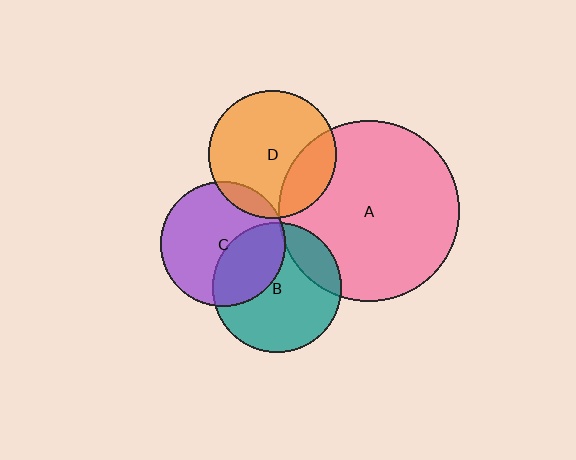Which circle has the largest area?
Circle A (pink).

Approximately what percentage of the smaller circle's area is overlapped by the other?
Approximately 5%.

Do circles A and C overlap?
Yes.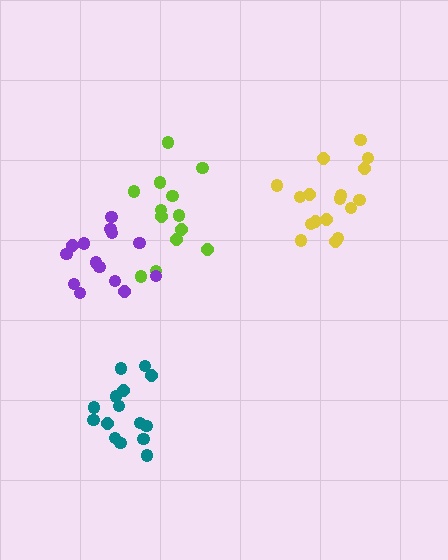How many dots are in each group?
Group 1: 13 dots, Group 2: 14 dots, Group 3: 17 dots, Group 4: 15 dots (59 total).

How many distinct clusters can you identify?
There are 4 distinct clusters.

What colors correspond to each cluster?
The clusters are colored: lime, purple, yellow, teal.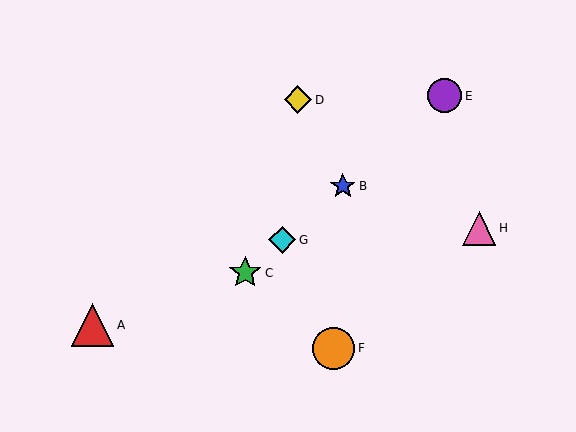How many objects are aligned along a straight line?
4 objects (B, C, E, G) are aligned along a straight line.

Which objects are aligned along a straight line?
Objects B, C, E, G are aligned along a straight line.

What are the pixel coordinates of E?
Object E is at (445, 96).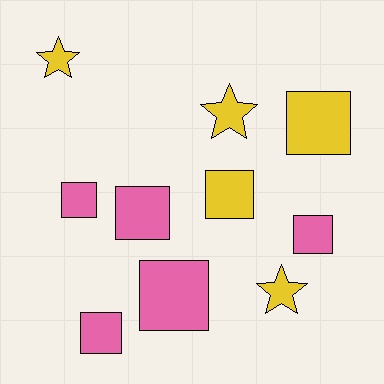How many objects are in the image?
There are 10 objects.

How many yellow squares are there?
There are 2 yellow squares.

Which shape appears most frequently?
Square, with 7 objects.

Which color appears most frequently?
Yellow, with 5 objects.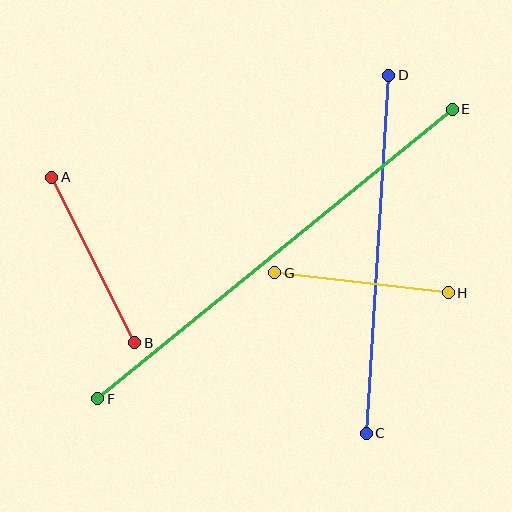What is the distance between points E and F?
The distance is approximately 458 pixels.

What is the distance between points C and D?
The distance is approximately 358 pixels.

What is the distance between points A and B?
The distance is approximately 185 pixels.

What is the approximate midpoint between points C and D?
The midpoint is at approximately (378, 254) pixels.